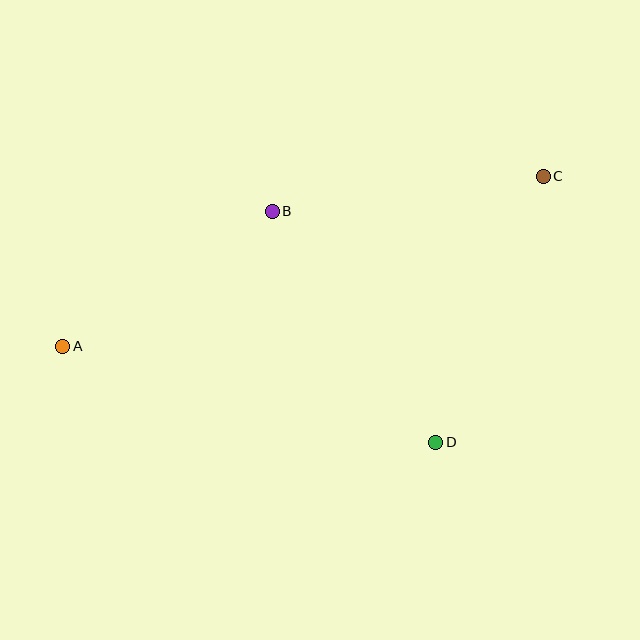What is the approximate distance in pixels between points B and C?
The distance between B and C is approximately 273 pixels.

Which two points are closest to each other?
Points A and B are closest to each other.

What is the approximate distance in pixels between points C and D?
The distance between C and D is approximately 287 pixels.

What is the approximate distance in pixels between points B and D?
The distance between B and D is approximately 283 pixels.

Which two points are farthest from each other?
Points A and C are farthest from each other.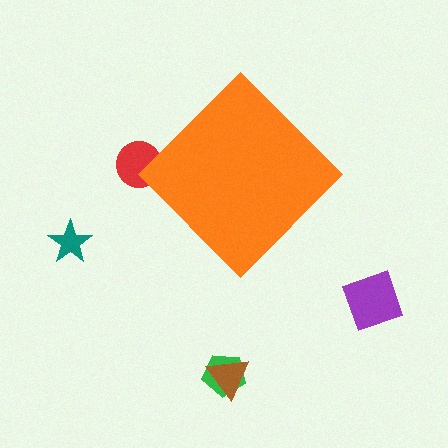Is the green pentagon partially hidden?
No, the green pentagon is fully visible.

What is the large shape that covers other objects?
An orange diamond.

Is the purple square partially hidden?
No, the purple square is fully visible.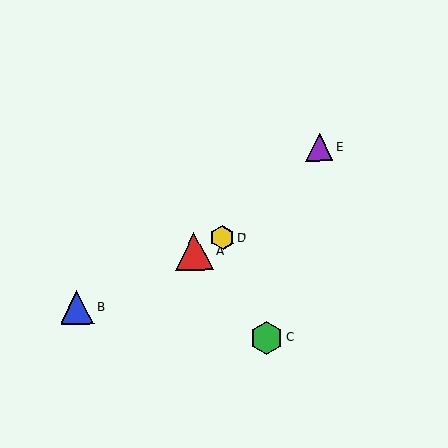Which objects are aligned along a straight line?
Objects A, B, D are aligned along a straight line.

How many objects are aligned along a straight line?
3 objects (A, B, D) are aligned along a straight line.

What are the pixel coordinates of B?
Object B is at (77, 307).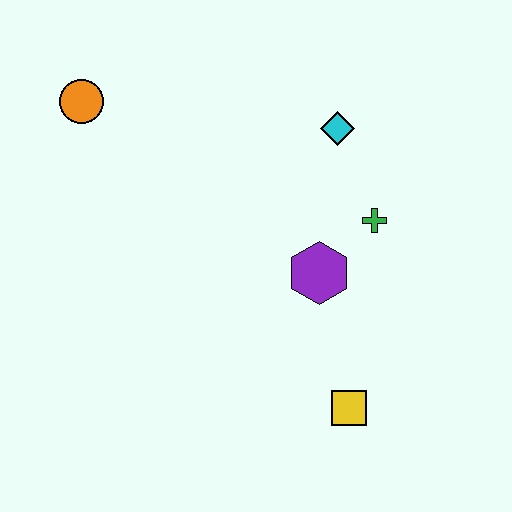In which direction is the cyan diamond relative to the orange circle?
The cyan diamond is to the right of the orange circle.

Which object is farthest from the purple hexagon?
The orange circle is farthest from the purple hexagon.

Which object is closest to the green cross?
The purple hexagon is closest to the green cross.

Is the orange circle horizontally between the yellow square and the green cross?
No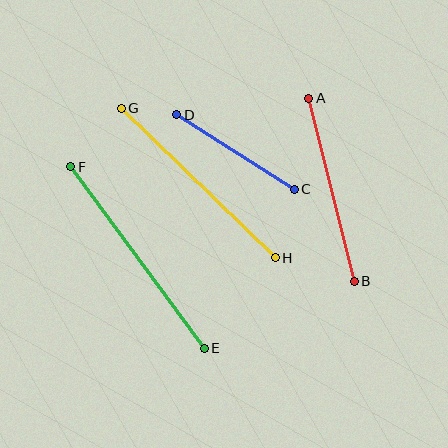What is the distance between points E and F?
The distance is approximately 225 pixels.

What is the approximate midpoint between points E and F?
The midpoint is at approximately (138, 258) pixels.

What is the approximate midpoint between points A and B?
The midpoint is at approximately (332, 190) pixels.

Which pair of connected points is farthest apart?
Points E and F are farthest apart.